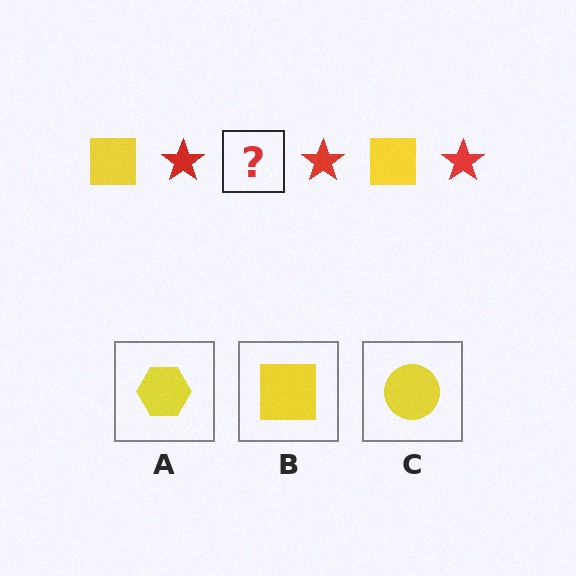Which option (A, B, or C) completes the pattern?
B.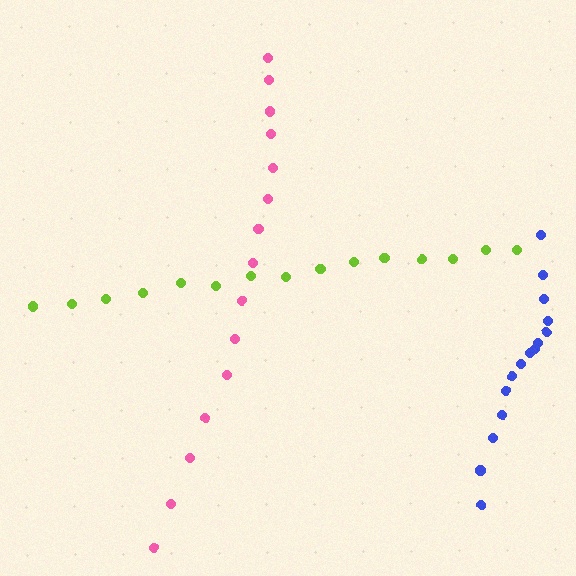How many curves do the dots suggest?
There are 3 distinct paths.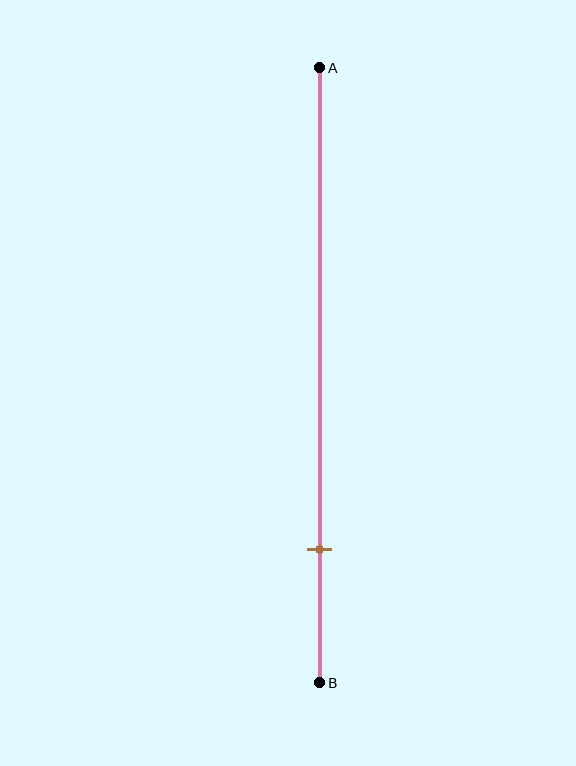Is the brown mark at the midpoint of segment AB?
No, the mark is at about 80% from A, not at the 50% midpoint.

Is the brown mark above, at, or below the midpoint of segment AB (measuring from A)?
The brown mark is below the midpoint of segment AB.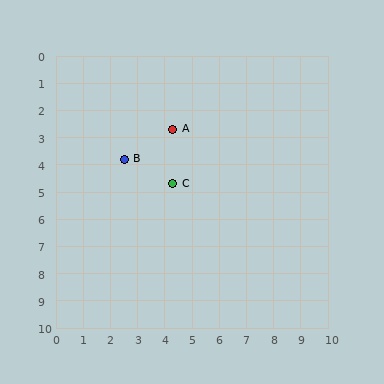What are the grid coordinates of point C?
Point C is at approximately (4.3, 4.7).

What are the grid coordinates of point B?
Point B is at approximately (2.5, 3.8).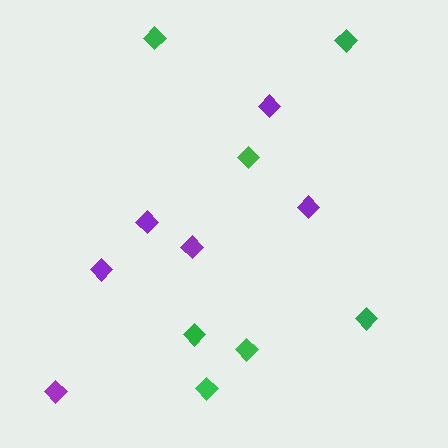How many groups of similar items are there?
There are 2 groups: one group of green diamonds (7) and one group of purple diamonds (6).